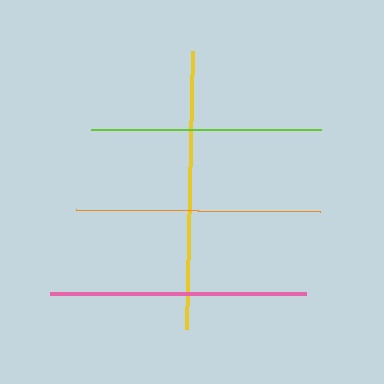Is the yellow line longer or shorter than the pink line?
The yellow line is longer than the pink line.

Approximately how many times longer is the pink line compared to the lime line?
The pink line is approximately 1.1 times the length of the lime line.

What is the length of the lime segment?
The lime segment is approximately 230 pixels long.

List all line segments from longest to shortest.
From longest to shortest: yellow, pink, orange, lime.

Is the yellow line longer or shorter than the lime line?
The yellow line is longer than the lime line.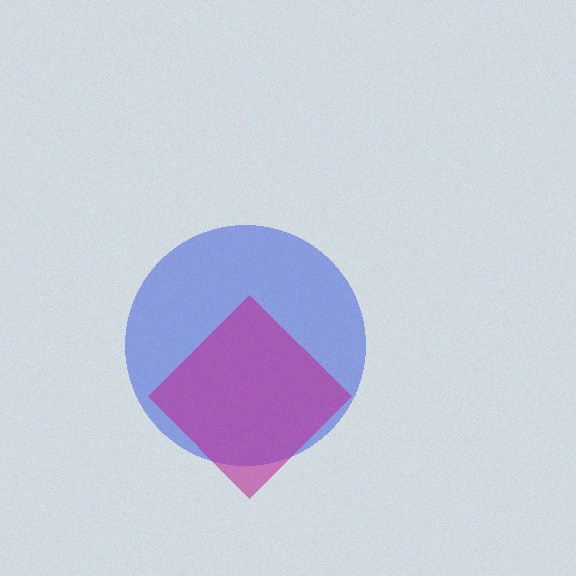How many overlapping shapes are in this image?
There are 2 overlapping shapes in the image.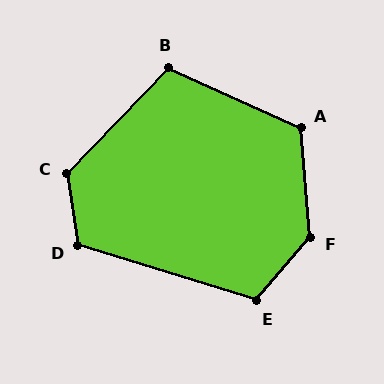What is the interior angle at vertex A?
Approximately 119 degrees (obtuse).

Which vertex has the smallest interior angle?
B, at approximately 109 degrees.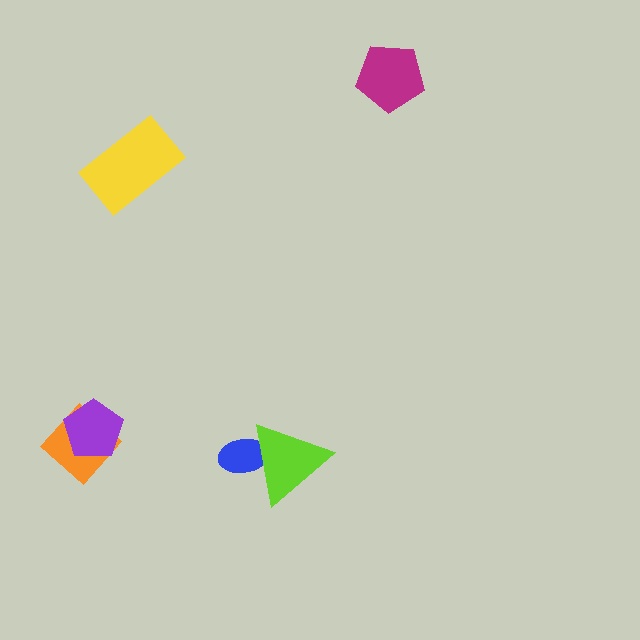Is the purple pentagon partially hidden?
No, no other shape covers it.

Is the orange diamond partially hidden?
Yes, it is partially covered by another shape.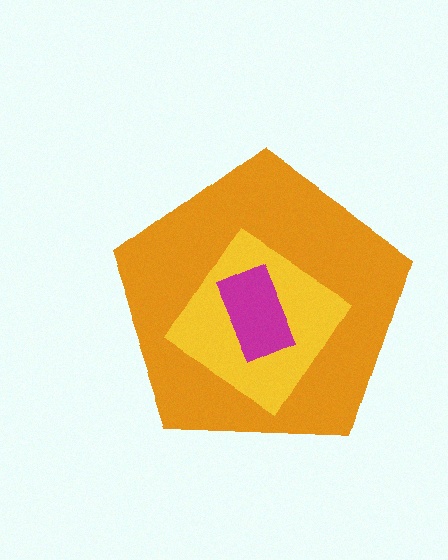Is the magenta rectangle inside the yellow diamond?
Yes.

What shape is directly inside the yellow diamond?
The magenta rectangle.